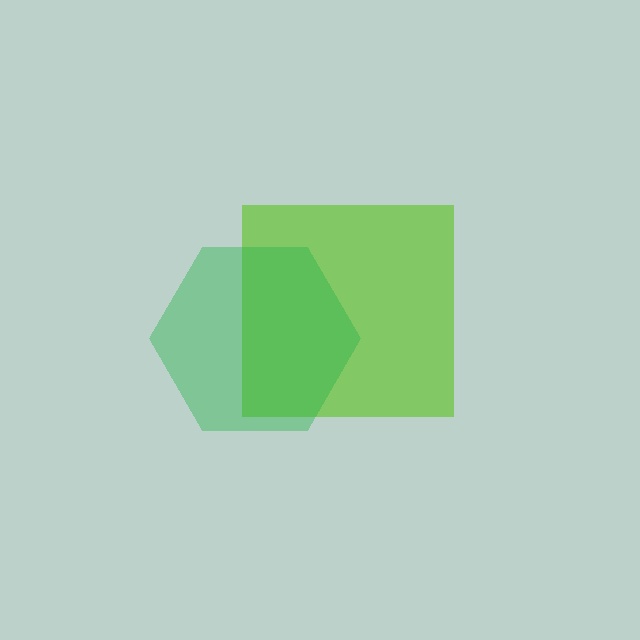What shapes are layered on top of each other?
The layered shapes are: a lime square, a green hexagon.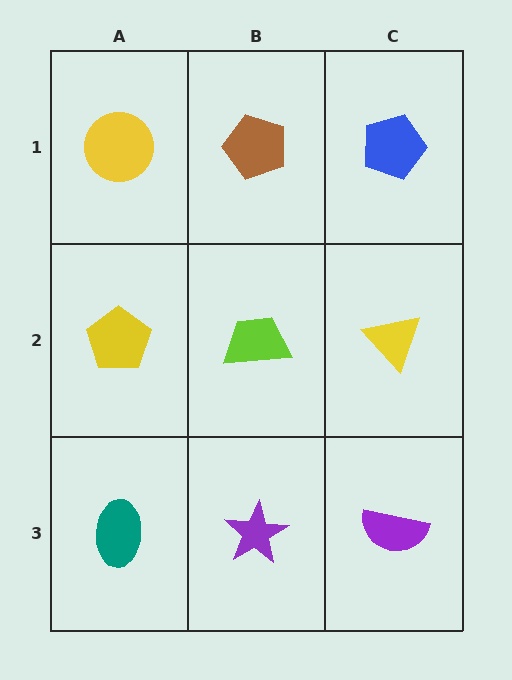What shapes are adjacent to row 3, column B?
A lime trapezoid (row 2, column B), a teal ellipse (row 3, column A), a purple semicircle (row 3, column C).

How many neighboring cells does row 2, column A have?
3.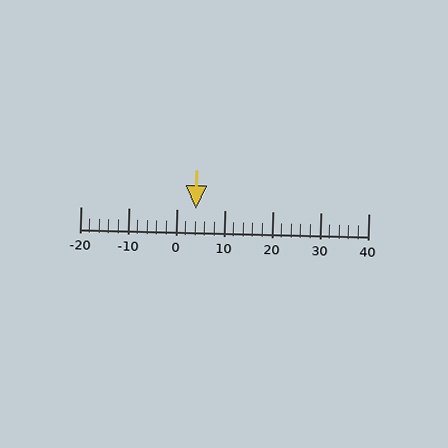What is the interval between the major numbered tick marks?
The major tick marks are spaced 10 units apart.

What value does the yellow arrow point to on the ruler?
The yellow arrow points to approximately 4.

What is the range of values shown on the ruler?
The ruler shows values from -20 to 40.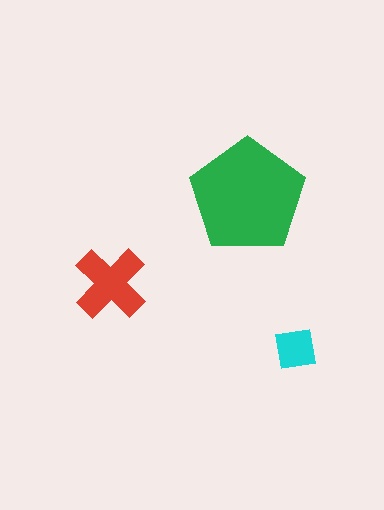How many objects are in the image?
There are 3 objects in the image.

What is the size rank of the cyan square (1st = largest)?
3rd.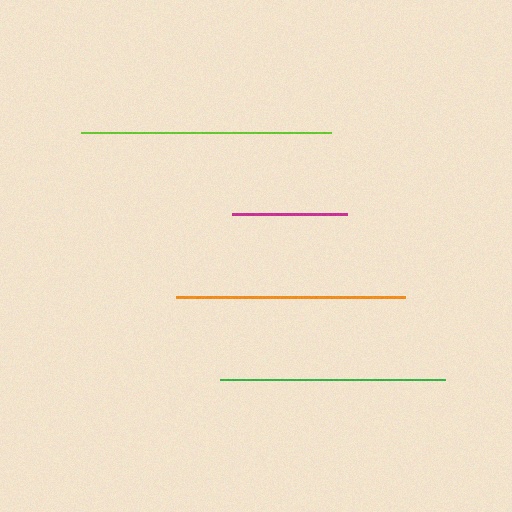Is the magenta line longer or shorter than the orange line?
The orange line is longer than the magenta line.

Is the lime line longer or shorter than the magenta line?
The lime line is longer than the magenta line.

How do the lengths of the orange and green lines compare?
The orange and green lines are approximately the same length.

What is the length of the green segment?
The green segment is approximately 225 pixels long.